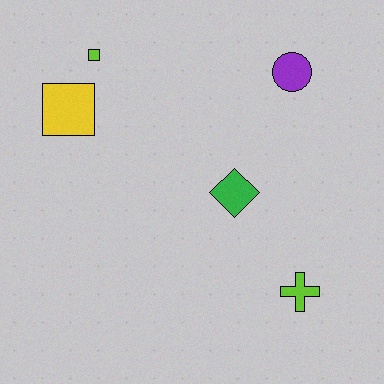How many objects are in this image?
There are 5 objects.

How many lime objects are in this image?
There are 2 lime objects.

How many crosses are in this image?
There is 1 cross.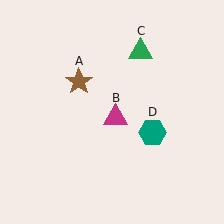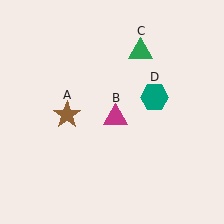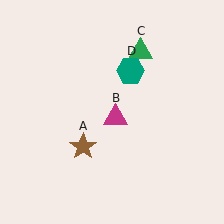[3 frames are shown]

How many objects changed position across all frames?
2 objects changed position: brown star (object A), teal hexagon (object D).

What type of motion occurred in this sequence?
The brown star (object A), teal hexagon (object D) rotated counterclockwise around the center of the scene.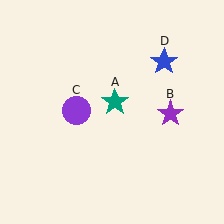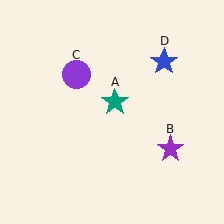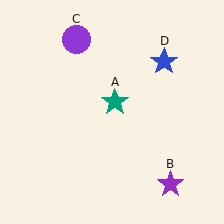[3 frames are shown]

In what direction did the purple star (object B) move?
The purple star (object B) moved down.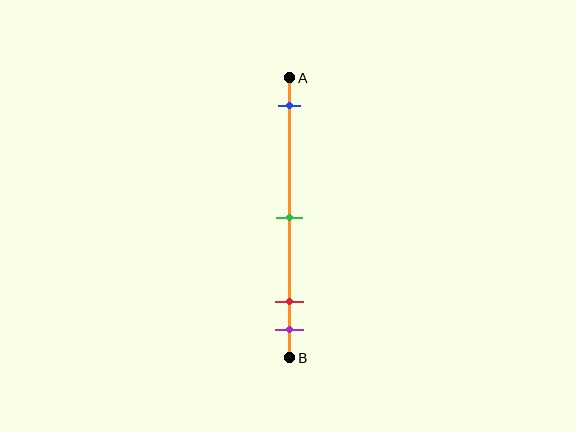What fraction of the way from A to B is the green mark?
The green mark is approximately 50% (0.5) of the way from A to B.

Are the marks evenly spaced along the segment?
No, the marks are not evenly spaced.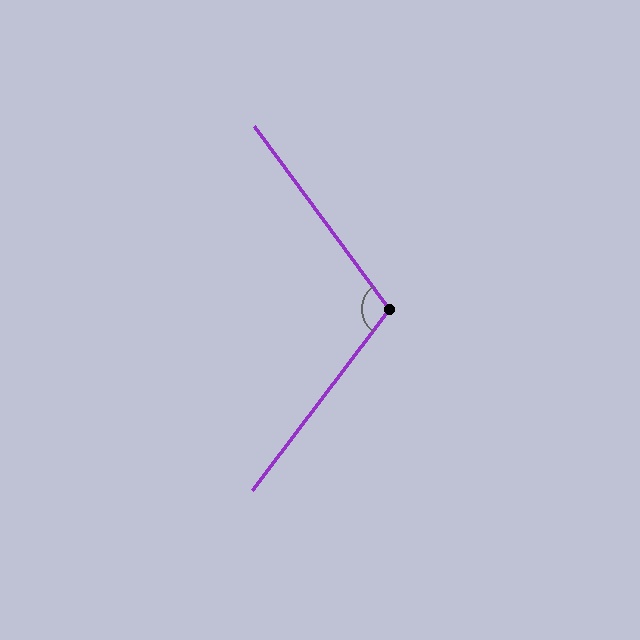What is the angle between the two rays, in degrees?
Approximately 106 degrees.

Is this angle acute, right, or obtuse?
It is obtuse.